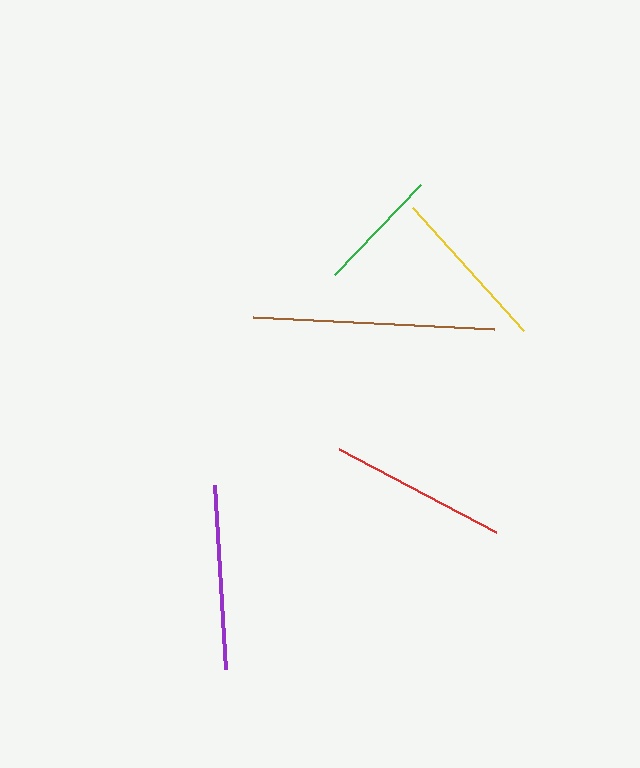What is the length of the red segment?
The red segment is approximately 178 pixels long.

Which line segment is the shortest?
The green line is the shortest at approximately 125 pixels.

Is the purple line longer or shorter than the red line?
The purple line is longer than the red line.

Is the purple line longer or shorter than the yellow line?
The purple line is longer than the yellow line.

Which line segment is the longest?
The brown line is the longest at approximately 242 pixels.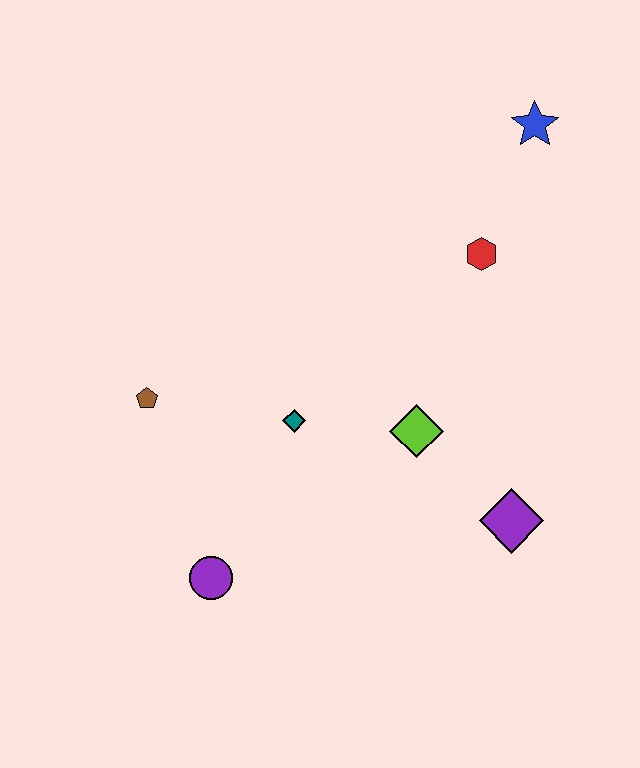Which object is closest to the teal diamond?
The lime diamond is closest to the teal diamond.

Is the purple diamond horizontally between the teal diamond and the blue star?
Yes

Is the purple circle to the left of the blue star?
Yes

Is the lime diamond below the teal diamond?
Yes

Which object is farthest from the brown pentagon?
The blue star is farthest from the brown pentagon.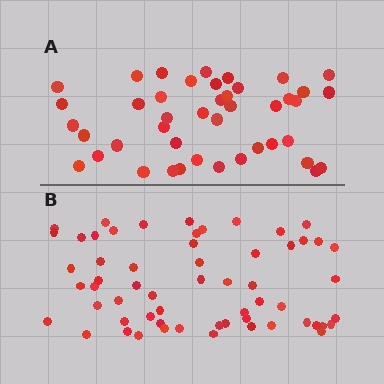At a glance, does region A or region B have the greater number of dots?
Region B (the bottom region) has more dots.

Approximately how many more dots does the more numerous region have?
Region B has approximately 15 more dots than region A.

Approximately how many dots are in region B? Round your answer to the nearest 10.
About 60 dots. (The exact count is 59, which rounds to 60.)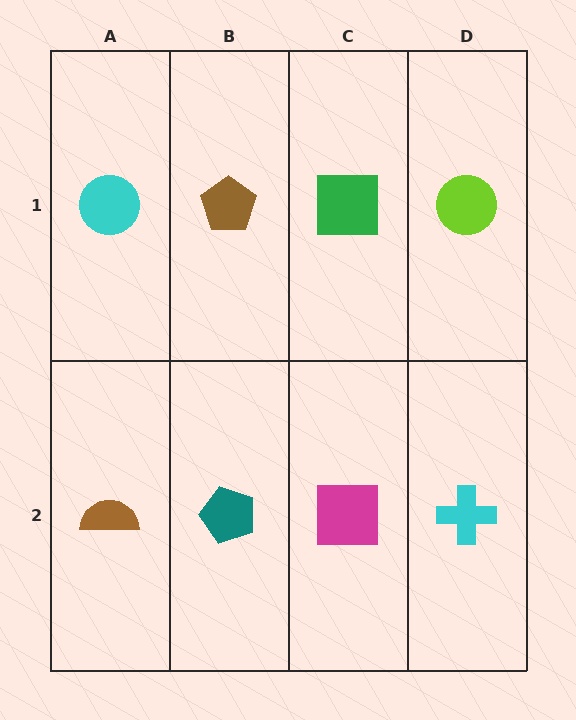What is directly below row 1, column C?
A magenta square.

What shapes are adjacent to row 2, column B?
A brown pentagon (row 1, column B), a brown semicircle (row 2, column A), a magenta square (row 2, column C).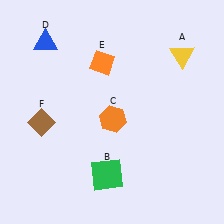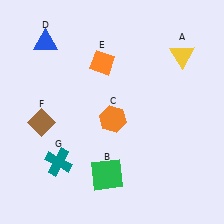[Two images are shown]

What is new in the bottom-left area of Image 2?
A teal cross (G) was added in the bottom-left area of Image 2.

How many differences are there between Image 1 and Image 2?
There is 1 difference between the two images.